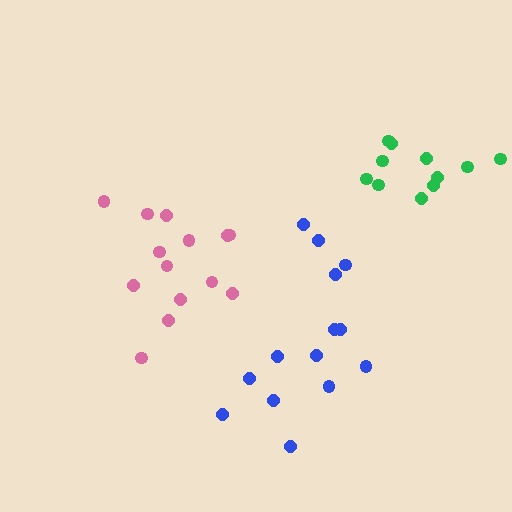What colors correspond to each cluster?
The clusters are colored: pink, green, blue.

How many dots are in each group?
Group 1: 14 dots, Group 2: 11 dots, Group 3: 14 dots (39 total).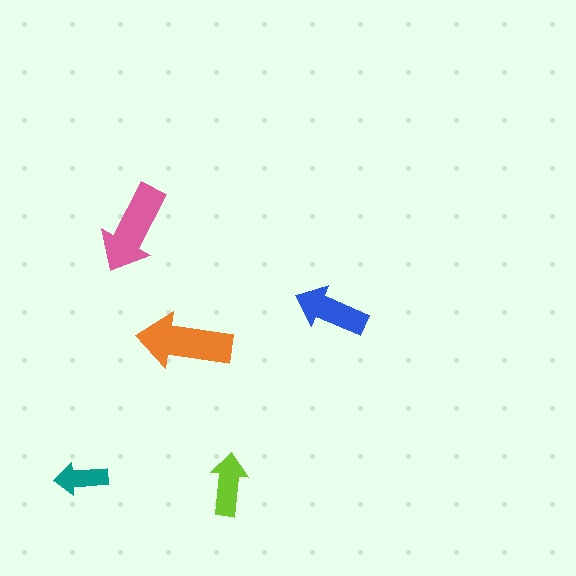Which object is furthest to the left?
The teal arrow is leftmost.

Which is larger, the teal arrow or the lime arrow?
The lime one.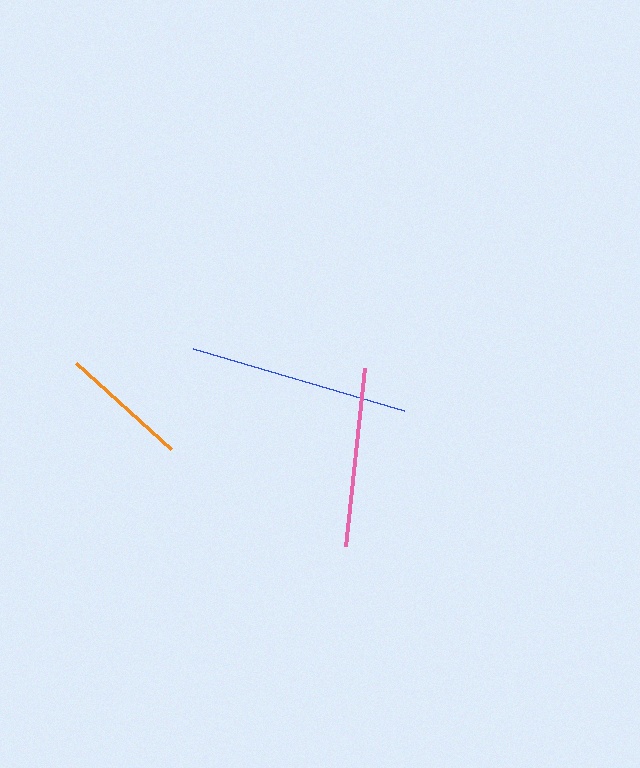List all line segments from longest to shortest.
From longest to shortest: blue, pink, orange.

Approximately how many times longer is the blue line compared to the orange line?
The blue line is approximately 1.7 times the length of the orange line.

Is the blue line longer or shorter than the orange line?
The blue line is longer than the orange line.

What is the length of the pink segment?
The pink segment is approximately 179 pixels long.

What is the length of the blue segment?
The blue segment is approximately 219 pixels long.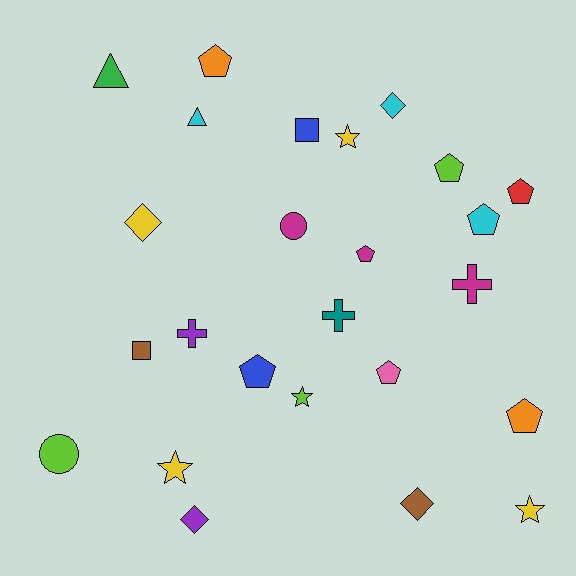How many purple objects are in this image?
There are 2 purple objects.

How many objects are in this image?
There are 25 objects.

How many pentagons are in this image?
There are 8 pentagons.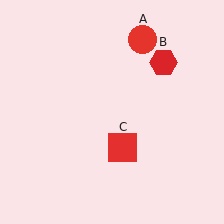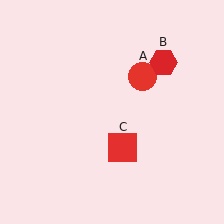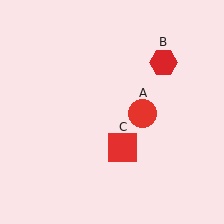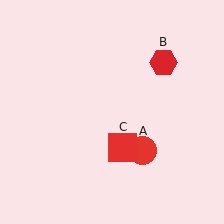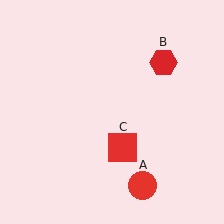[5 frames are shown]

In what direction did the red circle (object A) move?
The red circle (object A) moved down.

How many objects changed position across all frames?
1 object changed position: red circle (object A).